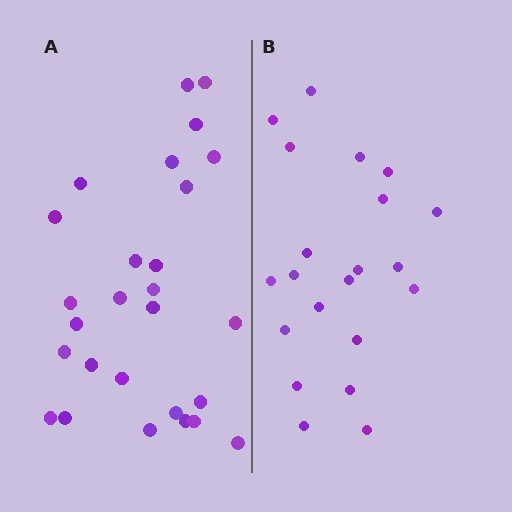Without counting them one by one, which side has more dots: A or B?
Region A (the left region) has more dots.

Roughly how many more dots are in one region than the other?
Region A has about 6 more dots than region B.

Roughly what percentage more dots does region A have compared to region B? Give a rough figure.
About 30% more.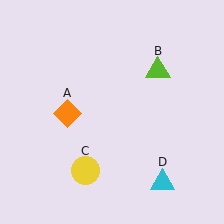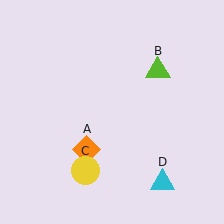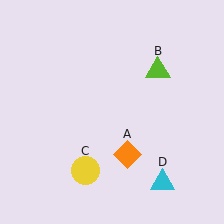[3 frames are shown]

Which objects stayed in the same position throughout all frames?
Lime triangle (object B) and yellow circle (object C) and cyan triangle (object D) remained stationary.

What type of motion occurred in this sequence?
The orange diamond (object A) rotated counterclockwise around the center of the scene.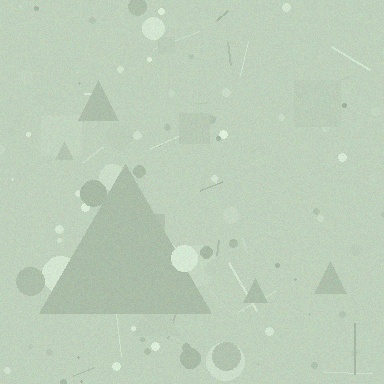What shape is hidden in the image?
A triangle is hidden in the image.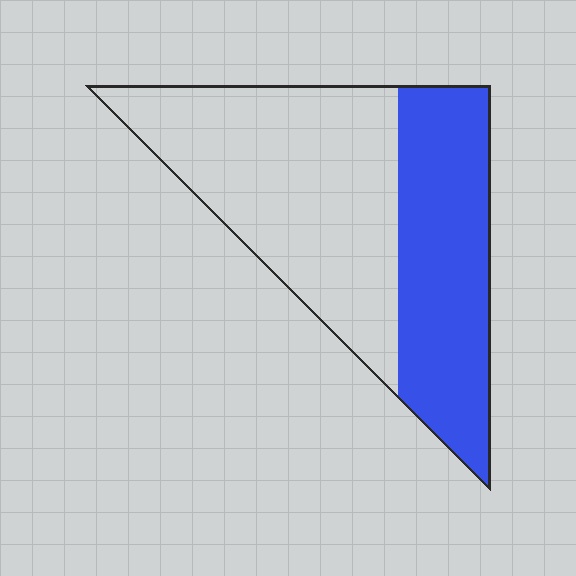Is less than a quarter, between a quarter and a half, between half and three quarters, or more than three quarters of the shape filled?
Between a quarter and a half.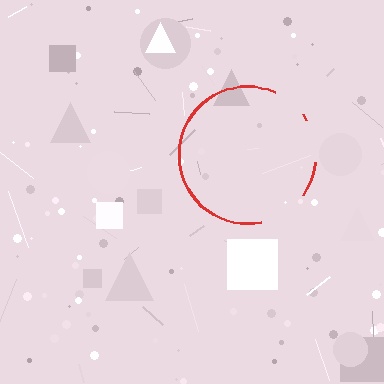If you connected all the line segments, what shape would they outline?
They would outline a circle.